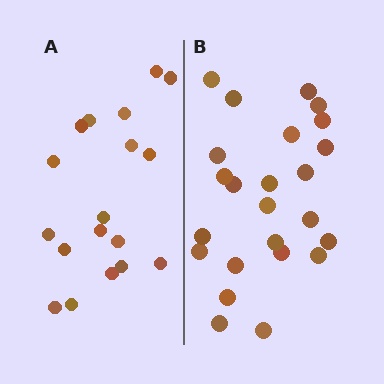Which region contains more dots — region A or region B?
Region B (the right region) has more dots.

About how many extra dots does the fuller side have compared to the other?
Region B has about 6 more dots than region A.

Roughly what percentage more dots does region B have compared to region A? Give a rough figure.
About 35% more.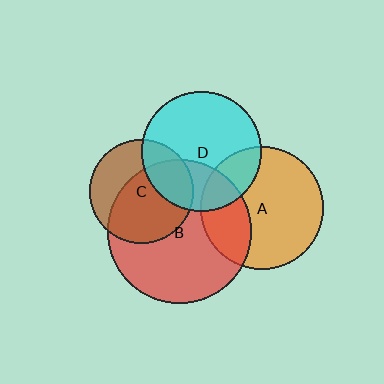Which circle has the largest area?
Circle B (red).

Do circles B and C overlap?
Yes.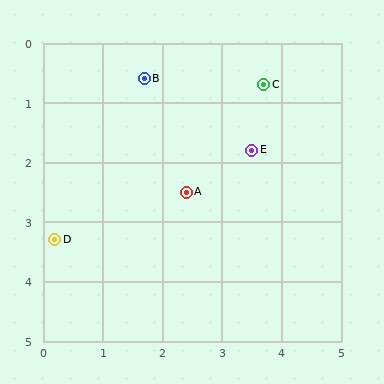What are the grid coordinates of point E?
Point E is at approximately (3.5, 1.8).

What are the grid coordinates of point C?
Point C is at approximately (3.7, 0.7).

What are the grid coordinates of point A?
Point A is at approximately (2.4, 2.5).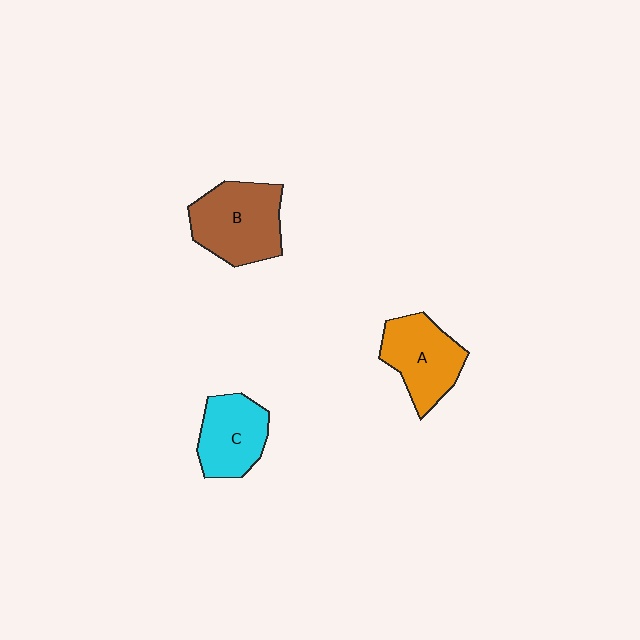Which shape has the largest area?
Shape B (brown).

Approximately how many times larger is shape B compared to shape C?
Approximately 1.3 times.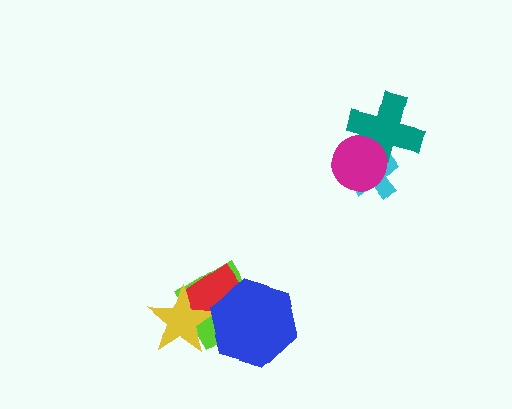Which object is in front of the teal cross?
The magenta circle is in front of the teal cross.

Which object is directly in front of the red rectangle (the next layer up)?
The yellow star is directly in front of the red rectangle.